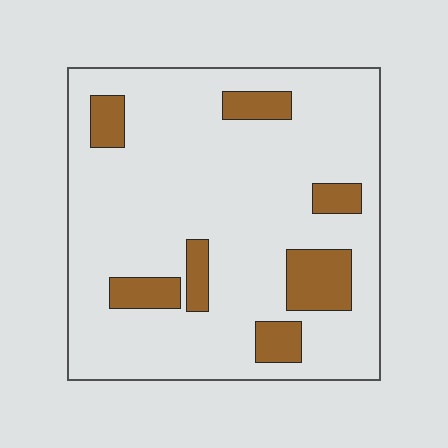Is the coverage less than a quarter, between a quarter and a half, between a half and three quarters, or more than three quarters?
Less than a quarter.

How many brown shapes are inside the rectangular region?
7.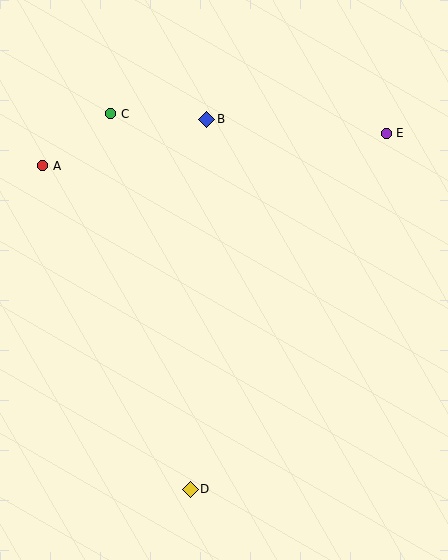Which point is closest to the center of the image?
Point B at (207, 119) is closest to the center.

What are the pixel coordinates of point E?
Point E is at (386, 133).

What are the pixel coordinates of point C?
Point C is at (111, 114).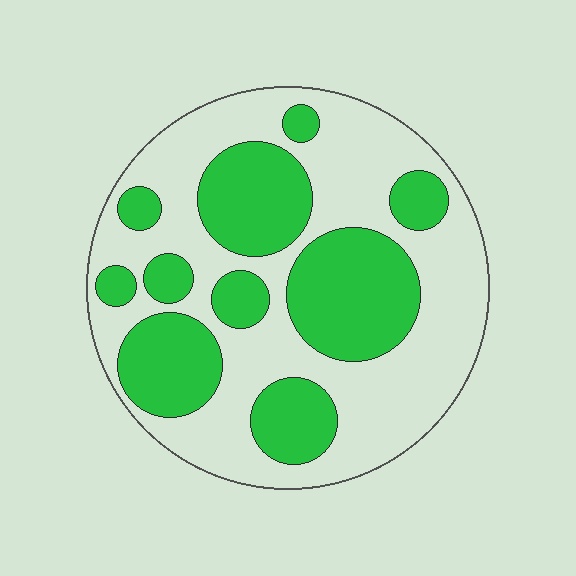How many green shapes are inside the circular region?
10.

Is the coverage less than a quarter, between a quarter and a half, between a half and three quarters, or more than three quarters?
Between a quarter and a half.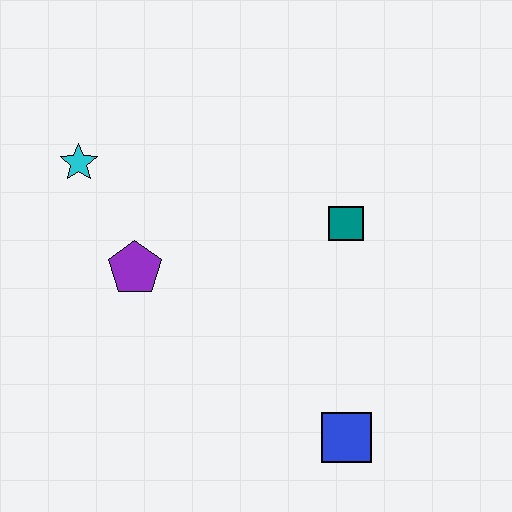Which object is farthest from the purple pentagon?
The blue square is farthest from the purple pentagon.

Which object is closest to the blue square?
The teal square is closest to the blue square.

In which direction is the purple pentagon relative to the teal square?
The purple pentagon is to the left of the teal square.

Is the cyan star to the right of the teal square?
No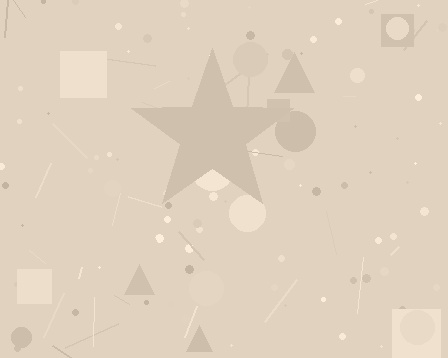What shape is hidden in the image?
A star is hidden in the image.